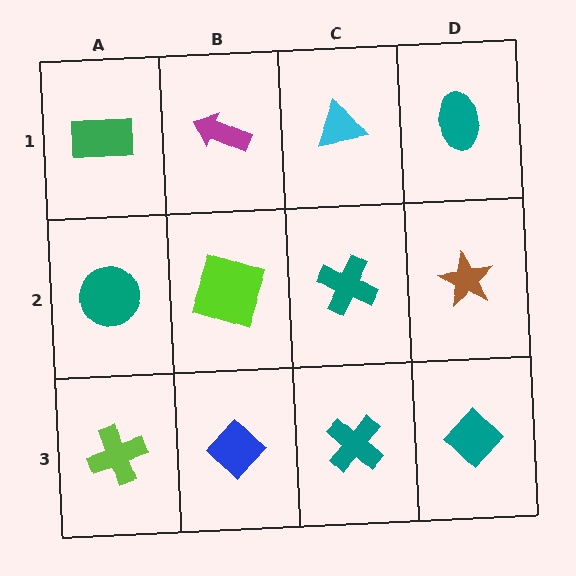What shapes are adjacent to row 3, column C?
A teal cross (row 2, column C), a blue diamond (row 3, column B), a teal diamond (row 3, column D).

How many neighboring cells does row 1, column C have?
3.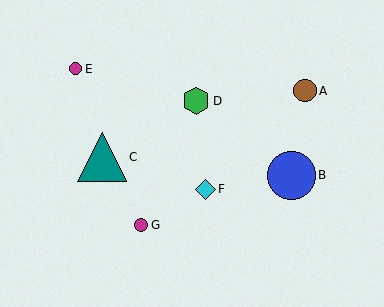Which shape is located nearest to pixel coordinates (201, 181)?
The cyan diamond (labeled F) at (205, 189) is nearest to that location.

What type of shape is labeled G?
Shape G is a magenta circle.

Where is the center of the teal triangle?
The center of the teal triangle is at (102, 157).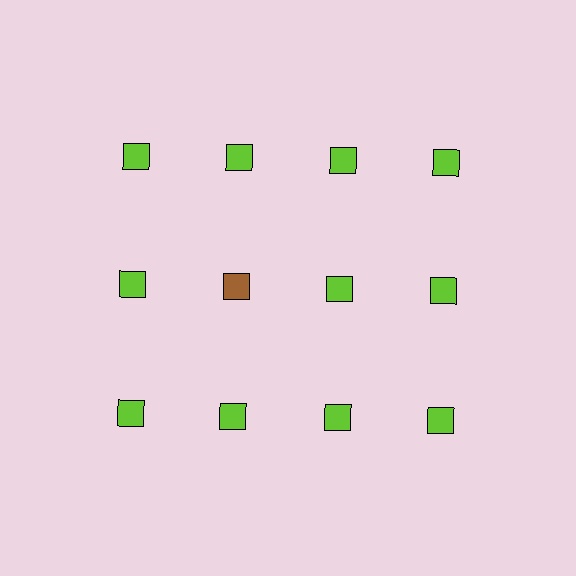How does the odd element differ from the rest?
It has a different color: brown instead of lime.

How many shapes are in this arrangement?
There are 12 shapes arranged in a grid pattern.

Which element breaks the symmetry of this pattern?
The brown square in the second row, second from left column breaks the symmetry. All other shapes are lime squares.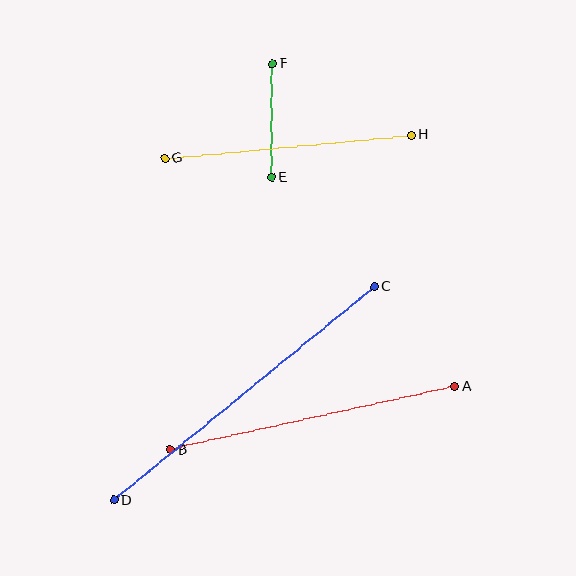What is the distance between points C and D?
The distance is approximately 337 pixels.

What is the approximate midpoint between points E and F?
The midpoint is at approximately (272, 120) pixels.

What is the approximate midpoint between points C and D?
The midpoint is at approximately (244, 393) pixels.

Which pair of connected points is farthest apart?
Points C and D are farthest apart.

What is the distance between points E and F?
The distance is approximately 114 pixels.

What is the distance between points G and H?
The distance is approximately 248 pixels.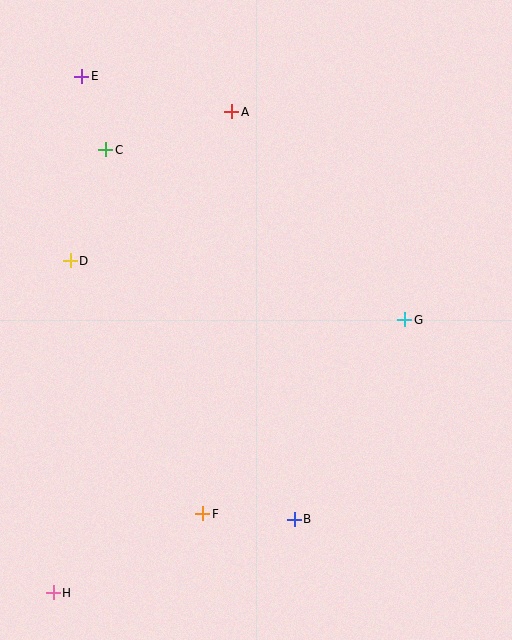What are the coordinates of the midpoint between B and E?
The midpoint between B and E is at (188, 298).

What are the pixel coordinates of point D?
Point D is at (70, 261).